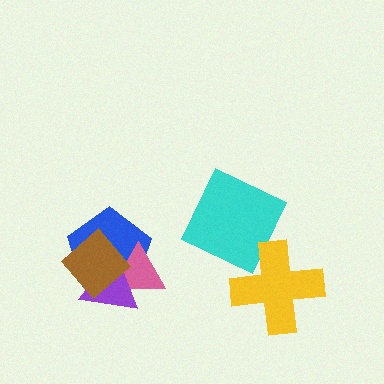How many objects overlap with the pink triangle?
3 objects overlap with the pink triangle.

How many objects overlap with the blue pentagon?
3 objects overlap with the blue pentagon.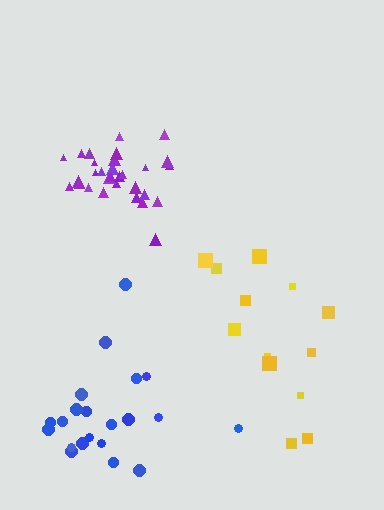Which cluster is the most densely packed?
Purple.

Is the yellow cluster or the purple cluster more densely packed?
Purple.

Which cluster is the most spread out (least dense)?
Yellow.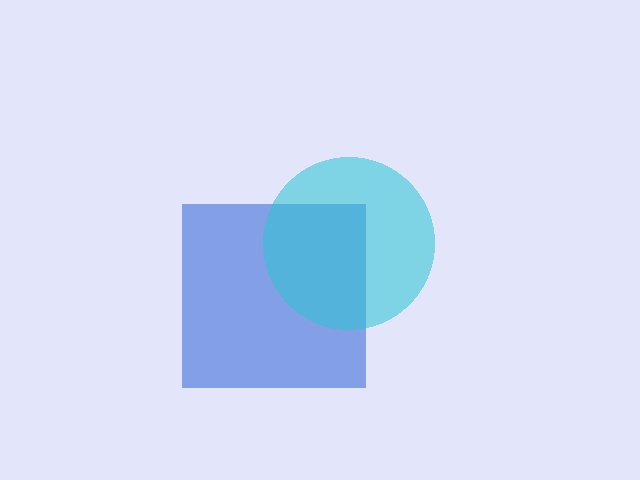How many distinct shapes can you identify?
There are 2 distinct shapes: a blue square, a cyan circle.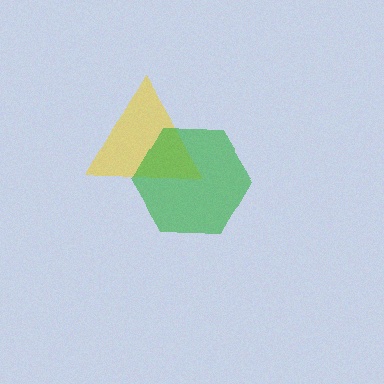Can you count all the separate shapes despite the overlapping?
Yes, there are 2 separate shapes.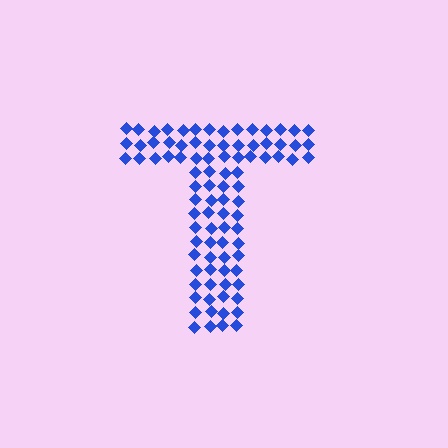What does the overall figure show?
The overall figure shows the letter T.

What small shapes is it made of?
It is made of small diamonds.